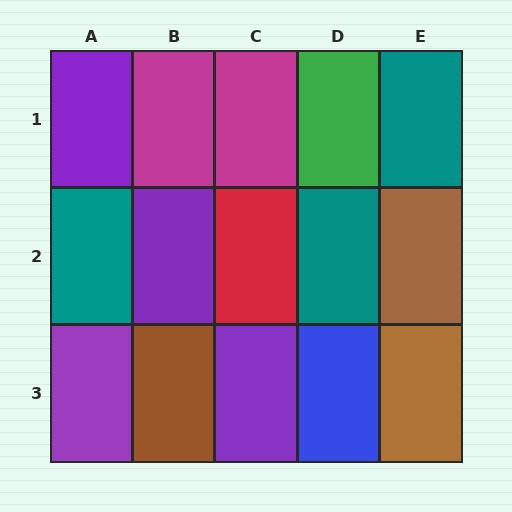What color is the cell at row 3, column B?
Brown.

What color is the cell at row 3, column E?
Brown.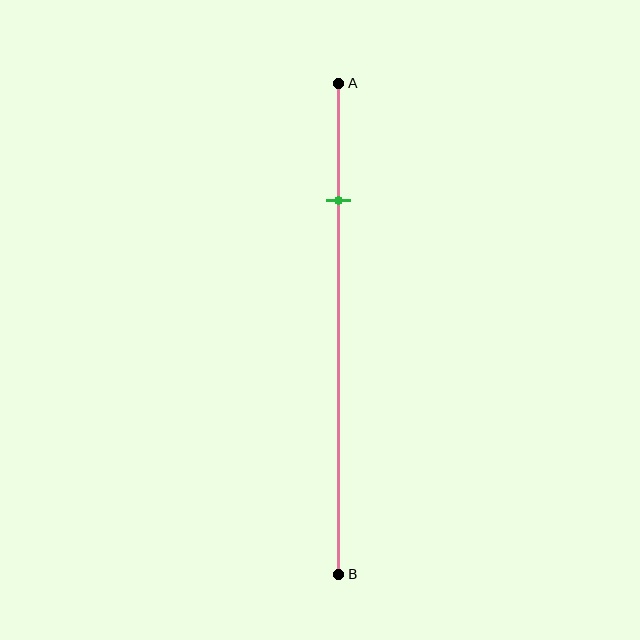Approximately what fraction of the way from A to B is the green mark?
The green mark is approximately 25% of the way from A to B.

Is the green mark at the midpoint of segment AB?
No, the mark is at about 25% from A, not at the 50% midpoint.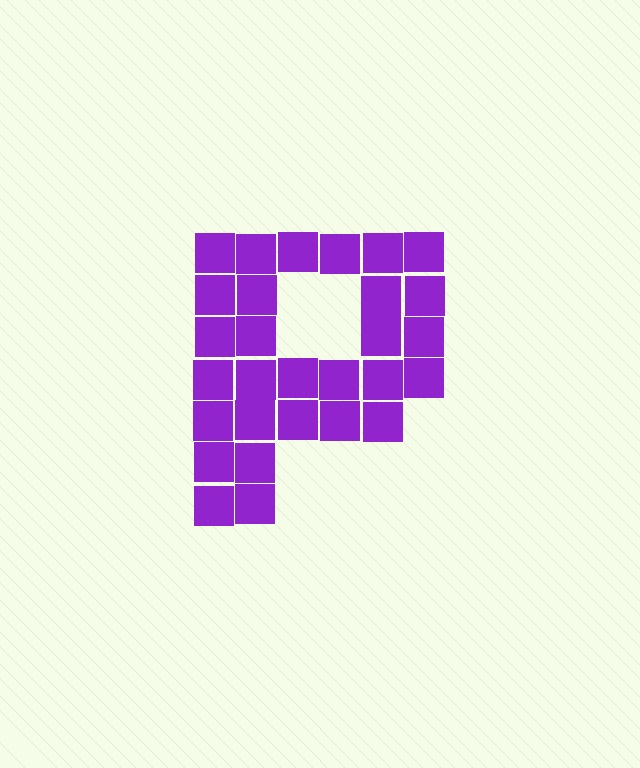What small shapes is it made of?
It is made of small squares.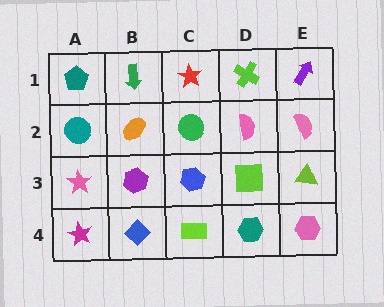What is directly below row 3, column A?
A magenta star.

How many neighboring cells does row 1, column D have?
3.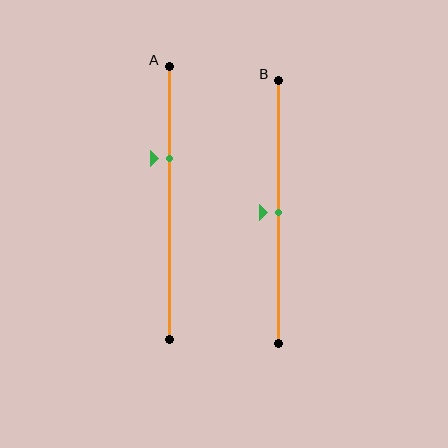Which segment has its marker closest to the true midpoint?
Segment B has its marker closest to the true midpoint.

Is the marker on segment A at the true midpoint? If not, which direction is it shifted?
No, the marker on segment A is shifted upward by about 16% of the segment length.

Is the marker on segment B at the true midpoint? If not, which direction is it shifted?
Yes, the marker on segment B is at the true midpoint.